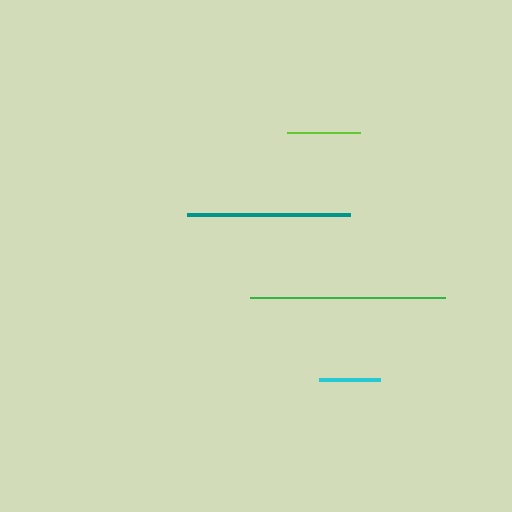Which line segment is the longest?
The green line is the longest at approximately 195 pixels.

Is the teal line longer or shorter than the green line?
The green line is longer than the teal line.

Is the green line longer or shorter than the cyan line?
The green line is longer than the cyan line.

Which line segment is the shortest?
The cyan line is the shortest at approximately 61 pixels.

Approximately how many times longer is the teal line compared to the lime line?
The teal line is approximately 2.2 times the length of the lime line.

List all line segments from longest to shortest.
From longest to shortest: green, teal, lime, cyan.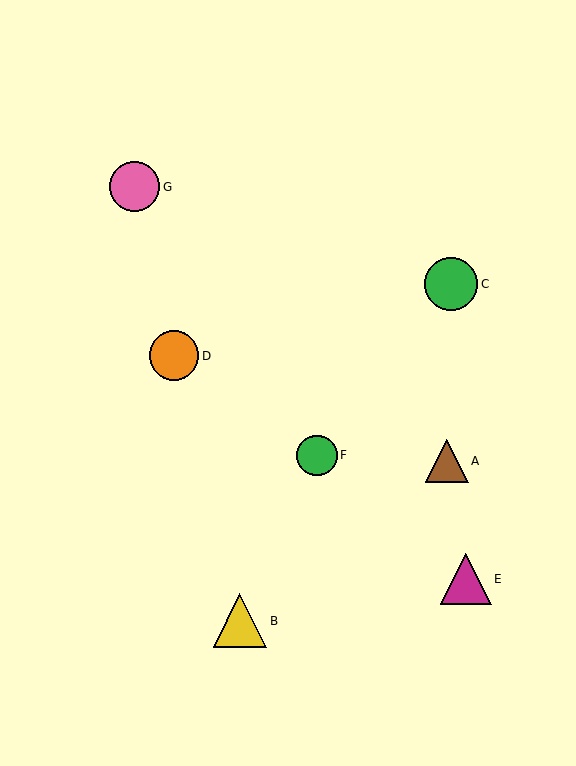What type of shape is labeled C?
Shape C is a green circle.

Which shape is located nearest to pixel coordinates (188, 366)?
The orange circle (labeled D) at (174, 356) is nearest to that location.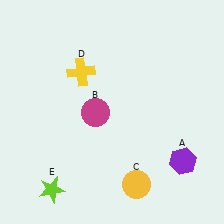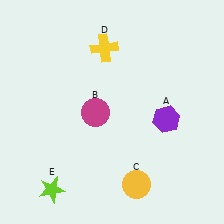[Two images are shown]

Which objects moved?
The objects that moved are: the purple hexagon (A), the yellow cross (D).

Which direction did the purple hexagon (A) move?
The purple hexagon (A) moved up.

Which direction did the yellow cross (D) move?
The yellow cross (D) moved up.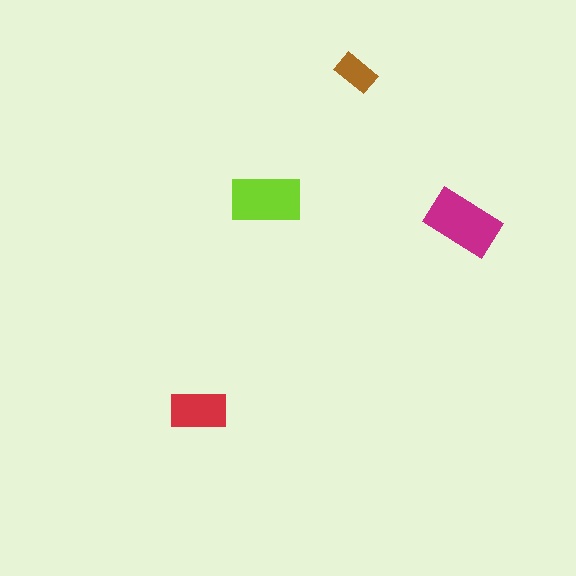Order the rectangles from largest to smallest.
the magenta one, the lime one, the red one, the brown one.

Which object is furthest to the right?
The magenta rectangle is rightmost.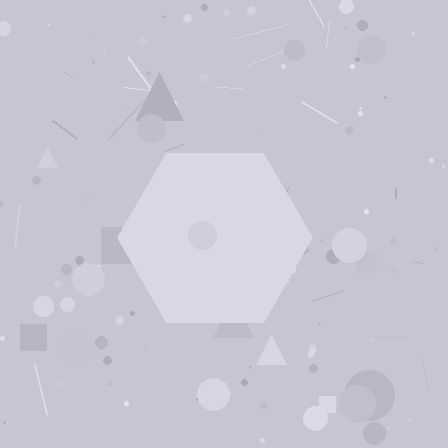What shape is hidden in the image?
A hexagon is hidden in the image.